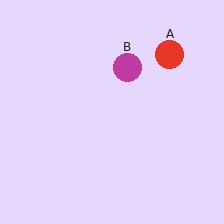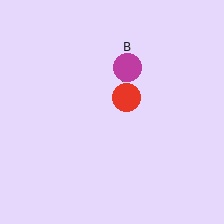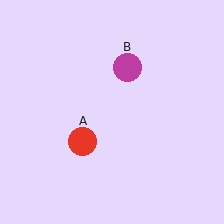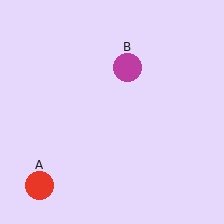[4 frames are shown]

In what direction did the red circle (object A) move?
The red circle (object A) moved down and to the left.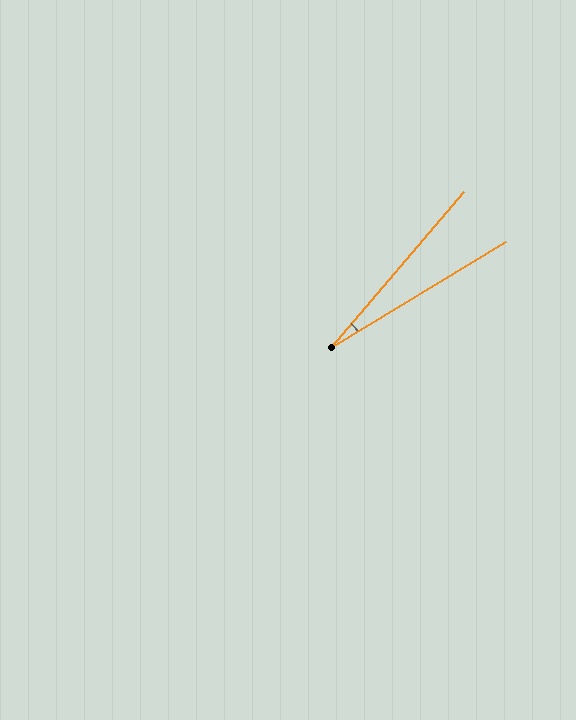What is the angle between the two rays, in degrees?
Approximately 18 degrees.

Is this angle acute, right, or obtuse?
It is acute.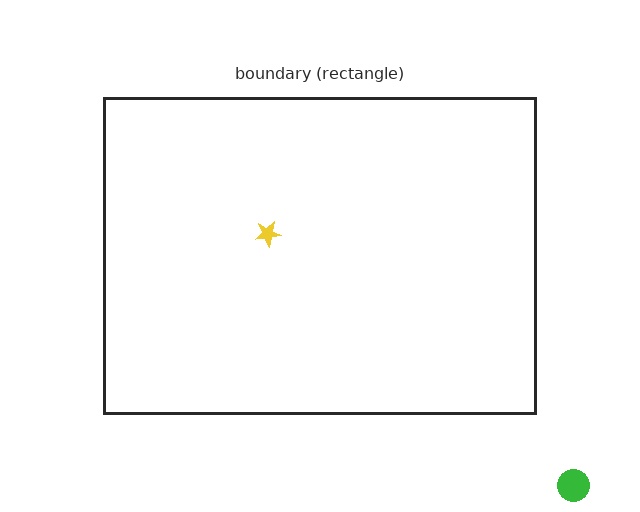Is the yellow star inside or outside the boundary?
Inside.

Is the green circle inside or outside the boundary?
Outside.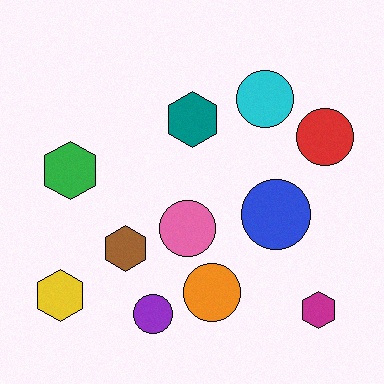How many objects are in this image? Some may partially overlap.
There are 11 objects.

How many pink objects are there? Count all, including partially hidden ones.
There is 1 pink object.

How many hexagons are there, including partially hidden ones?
There are 5 hexagons.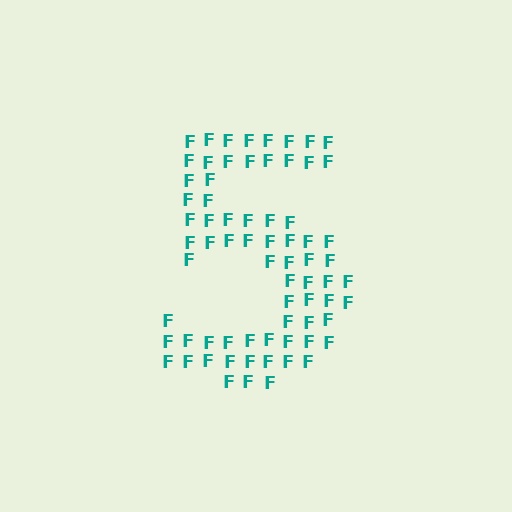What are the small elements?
The small elements are letter F's.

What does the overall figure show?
The overall figure shows the digit 5.